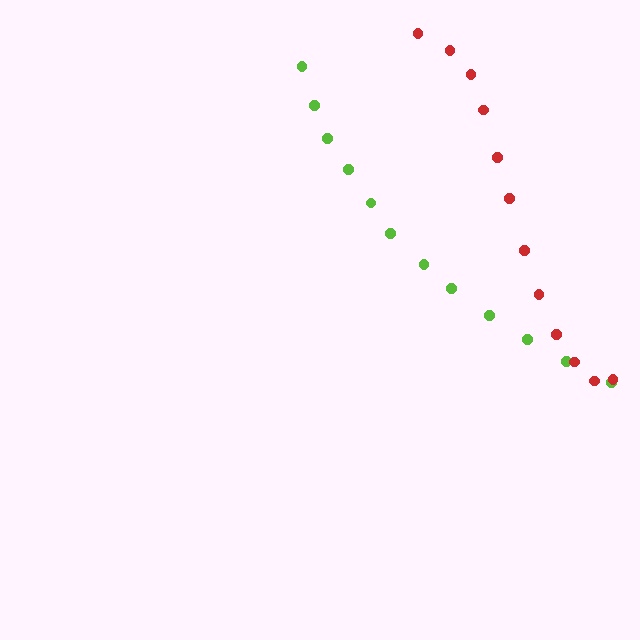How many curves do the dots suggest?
There are 2 distinct paths.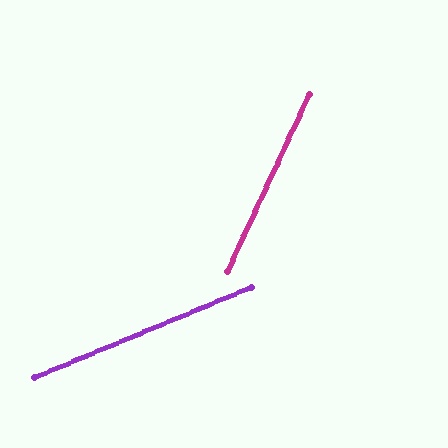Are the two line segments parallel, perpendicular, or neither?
Neither parallel nor perpendicular — they differ by about 43°.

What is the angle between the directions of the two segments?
Approximately 43 degrees.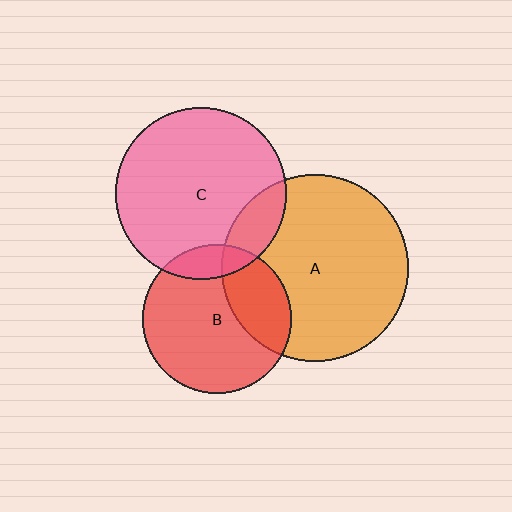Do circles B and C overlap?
Yes.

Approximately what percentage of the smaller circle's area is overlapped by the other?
Approximately 15%.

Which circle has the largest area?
Circle A (orange).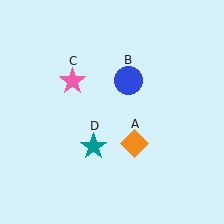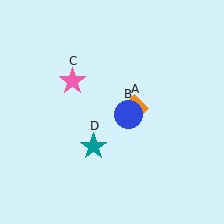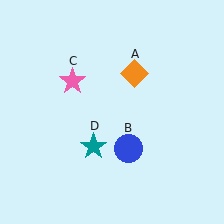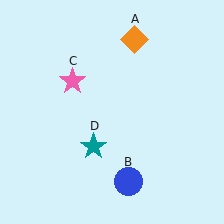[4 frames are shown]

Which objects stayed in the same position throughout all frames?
Pink star (object C) and teal star (object D) remained stationary.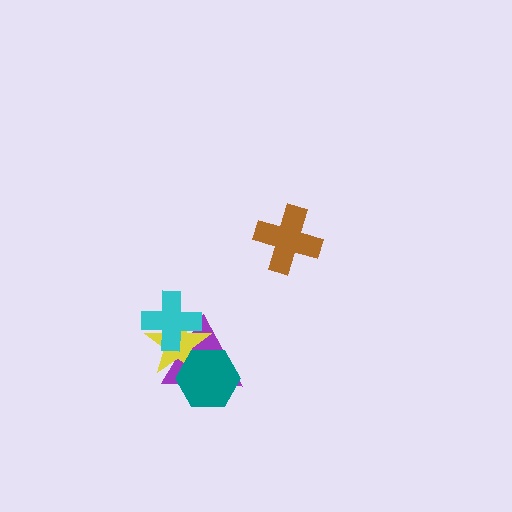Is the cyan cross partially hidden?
No, no other shape covers it.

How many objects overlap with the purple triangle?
3 objects overlap with the purple triangle.